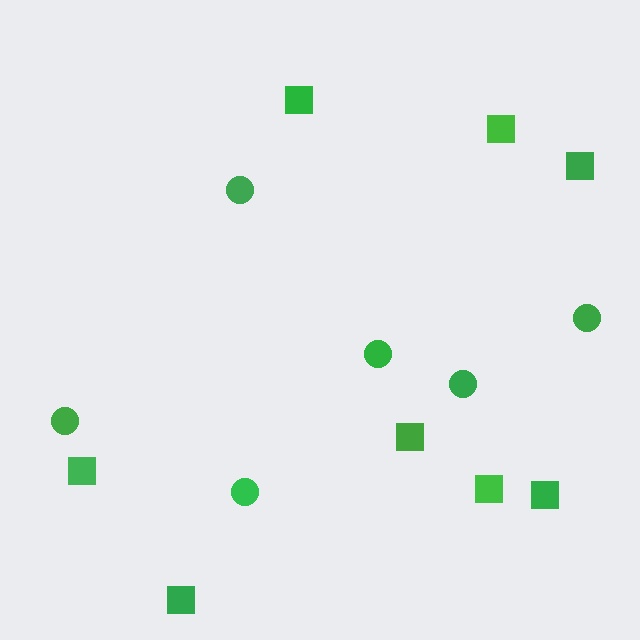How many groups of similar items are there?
There are 2 groups: one group of squares (8) and one group of circles (6).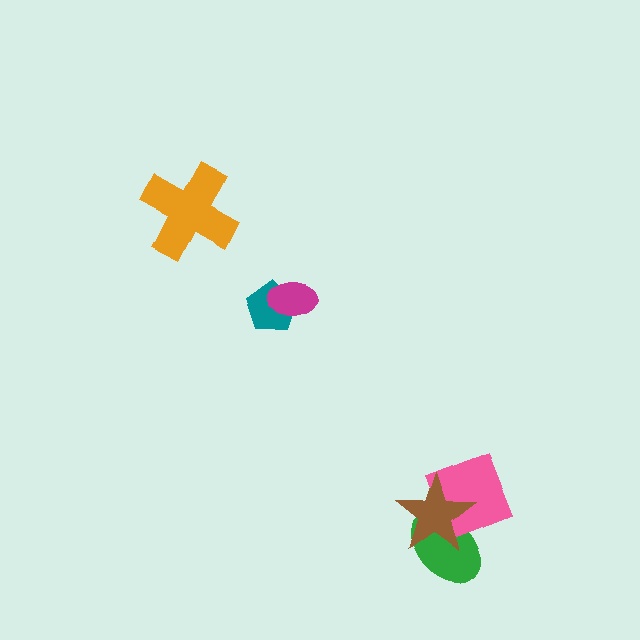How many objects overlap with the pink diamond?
2 objects overlap with the pink diamond.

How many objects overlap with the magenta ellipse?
1 object overlaps with the magenta ellipse.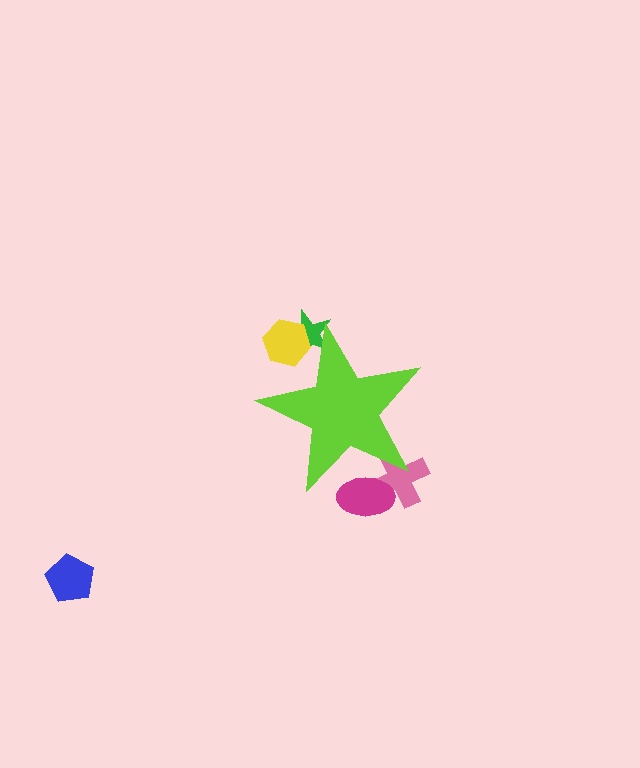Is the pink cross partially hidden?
Yes, the pink cross is partially hidden behind the lime star.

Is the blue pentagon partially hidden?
No, the blue pentagon is fully visible.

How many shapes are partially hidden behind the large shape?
4 shapes are partially hidden.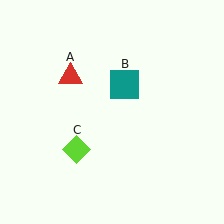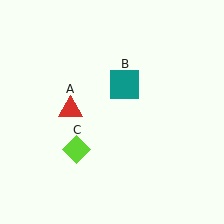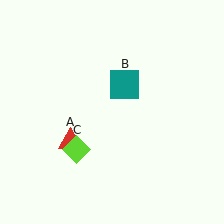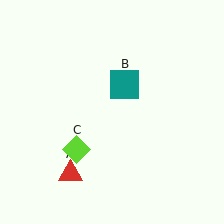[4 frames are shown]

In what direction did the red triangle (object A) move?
The red triangle (object A) moved down.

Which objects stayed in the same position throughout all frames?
Teal square (object B) and lime diamond (object C) remained stationary.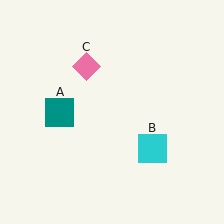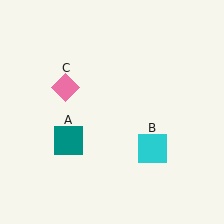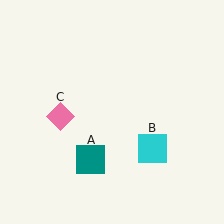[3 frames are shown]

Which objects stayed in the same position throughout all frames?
Cyan square (object B) remained stationary.